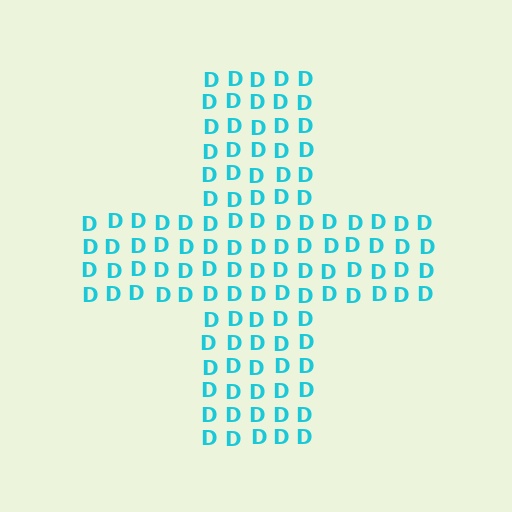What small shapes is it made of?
It is made of small letter D's.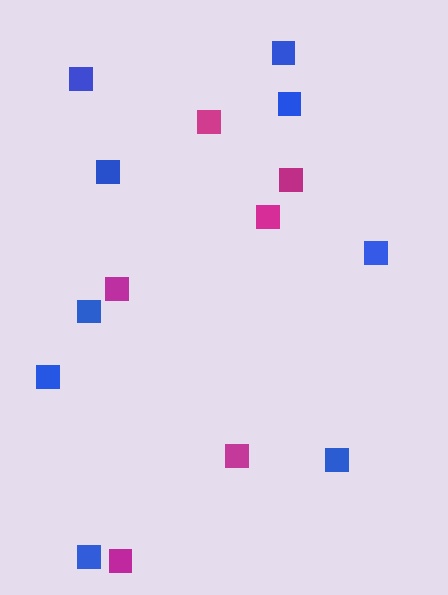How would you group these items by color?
There are 2 groups: one group of magenta squares (6) and one group of blue squares (9).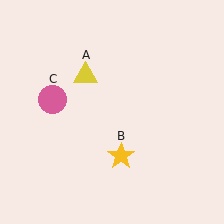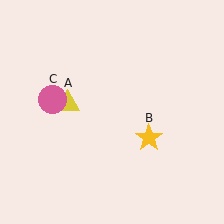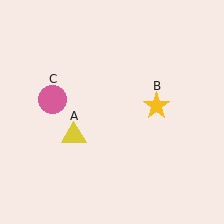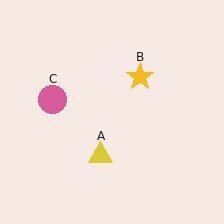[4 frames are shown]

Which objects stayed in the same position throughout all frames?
Pink circle (object C) remained stationary.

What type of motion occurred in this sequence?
The yellow triangle (object A), yellow star (object B) rotated counterclockwise around the center of the scene.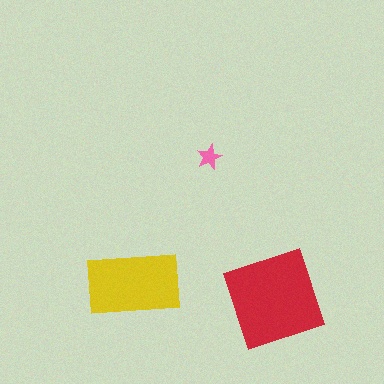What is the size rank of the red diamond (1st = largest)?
1st.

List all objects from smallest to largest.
The pink star, the yellow rectangle, the red diamond.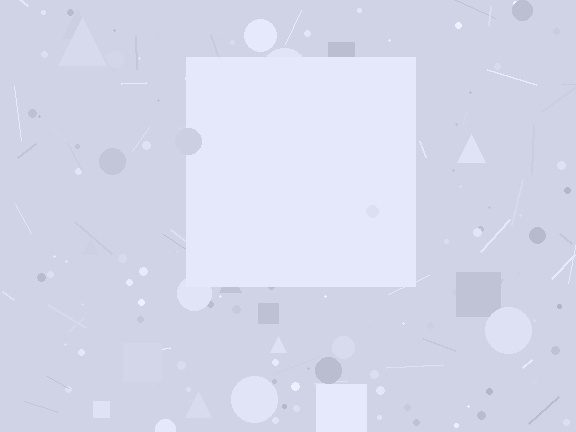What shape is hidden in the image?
A square is hidden in the image.